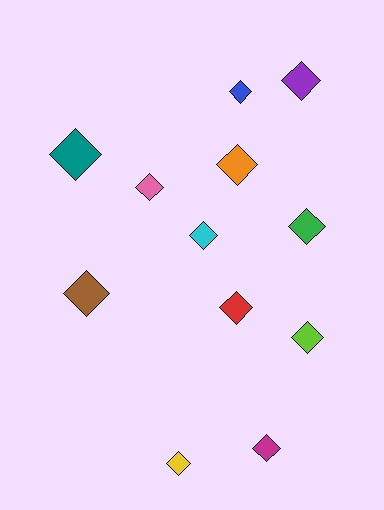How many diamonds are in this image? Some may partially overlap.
There are 12 diamonds.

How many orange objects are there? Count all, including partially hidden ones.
There is 1 orange object.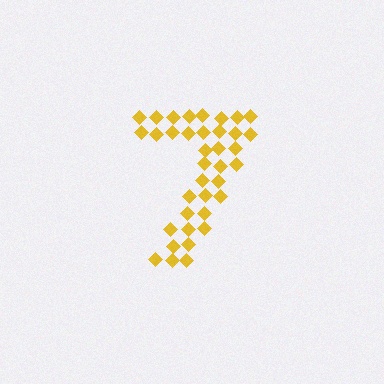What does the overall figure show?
The overall figure shows the digit 7.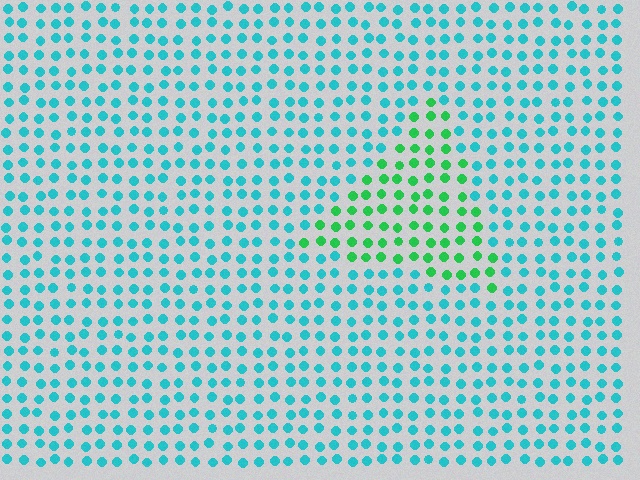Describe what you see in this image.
The image is filled with small cyan elements in a uniform arrangement. A triangle-shaped region is visible where the elements are tinted to a slightly different hue, forming a subtle color boundary.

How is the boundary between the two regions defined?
The boundary is defined purely by a slight shift in hue (about 47 degrees). Spacing, size, and orientation are identical on both sides.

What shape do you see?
I see a triangle.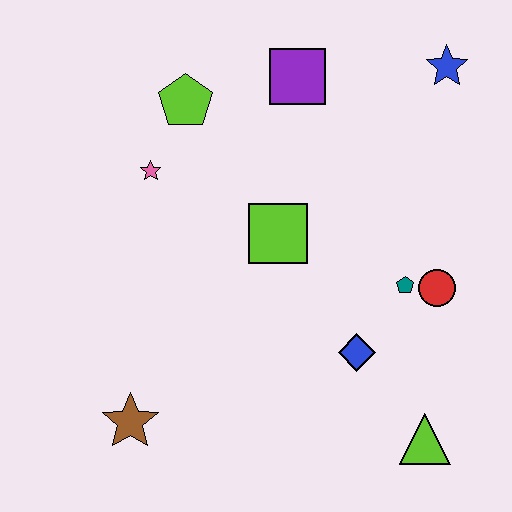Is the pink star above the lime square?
Yes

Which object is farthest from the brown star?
The blue star is farthest from the brown star.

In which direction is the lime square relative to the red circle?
The lime square is to the left of the red circle.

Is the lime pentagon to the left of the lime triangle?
Yes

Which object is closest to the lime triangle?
The blue diamond is closest to the lime triangle.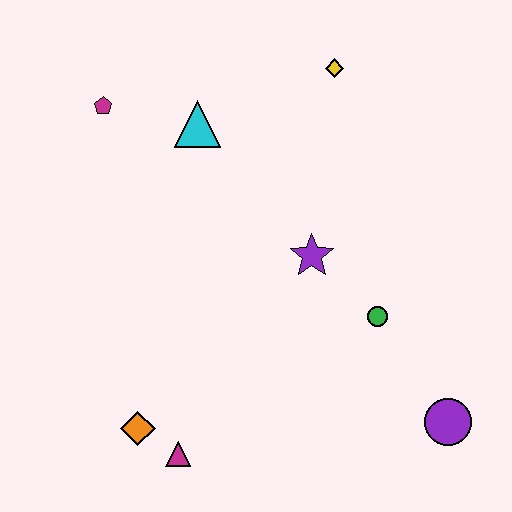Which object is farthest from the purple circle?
The magenta pentagon is farthest from the purple circle.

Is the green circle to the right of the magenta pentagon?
Yes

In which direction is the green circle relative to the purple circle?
The green circle is above the purple circle.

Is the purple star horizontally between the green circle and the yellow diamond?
No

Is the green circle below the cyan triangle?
Yes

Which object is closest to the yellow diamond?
The cyan triangle is closest to the yellow diamond.